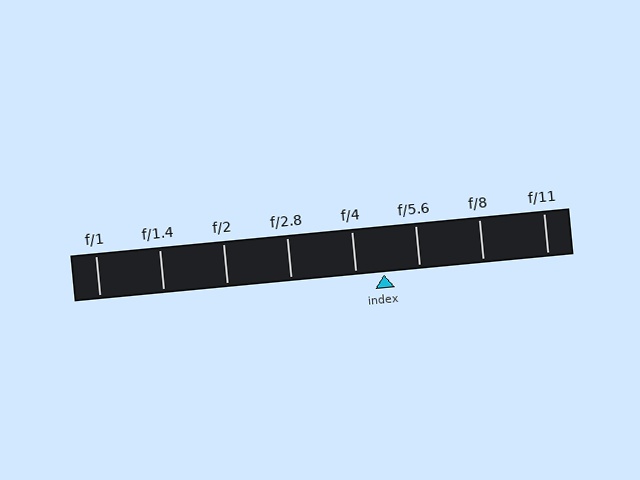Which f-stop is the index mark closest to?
The index mark is closest to f/4.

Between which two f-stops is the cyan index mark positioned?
The index mark is between f/4 and f/5.6.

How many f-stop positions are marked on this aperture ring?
There are 8 f-stop positions marked.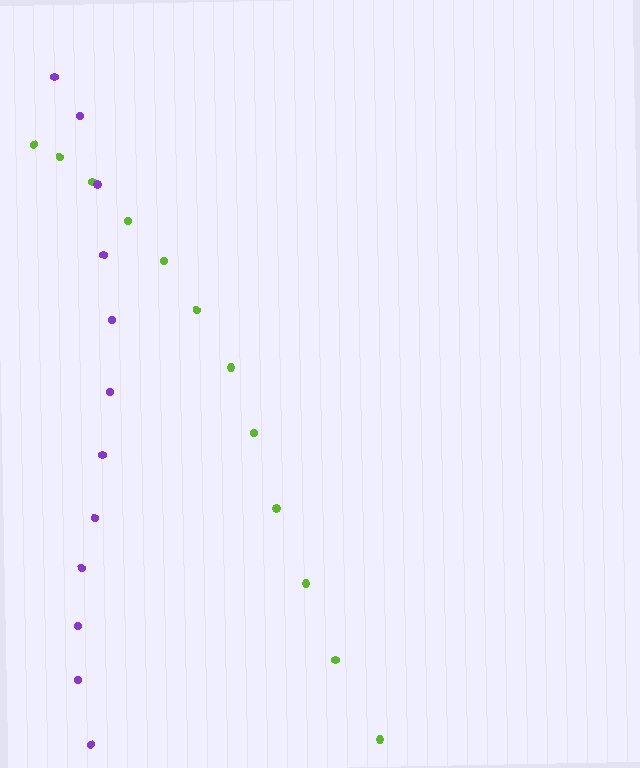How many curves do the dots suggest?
There are 2 distinct paths.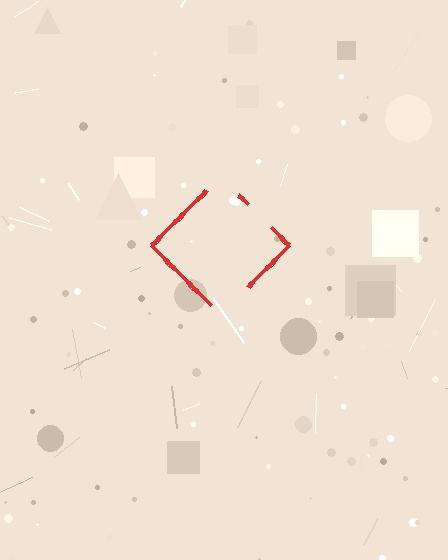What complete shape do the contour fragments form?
The contour fragments form a diamond.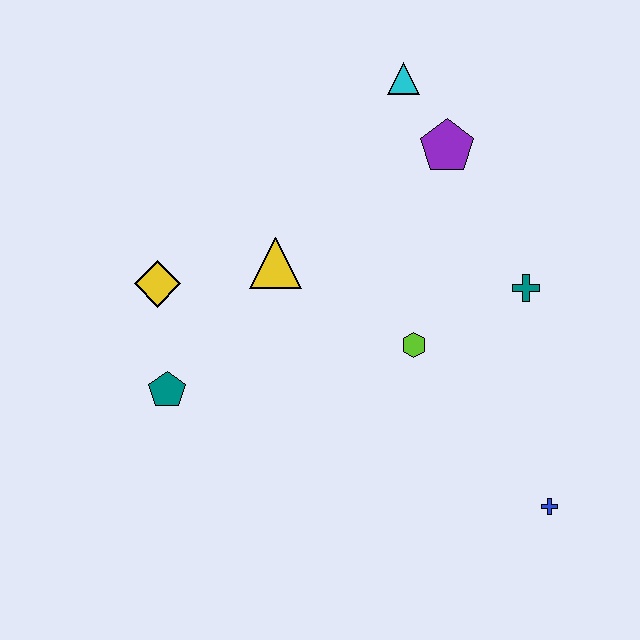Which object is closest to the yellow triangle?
The yellow diamond is closest to the yellow triangle.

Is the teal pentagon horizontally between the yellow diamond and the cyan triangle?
Yes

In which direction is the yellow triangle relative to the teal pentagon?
The yellow triangle is above the teal pentagon.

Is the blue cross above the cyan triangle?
No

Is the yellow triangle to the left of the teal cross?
Yes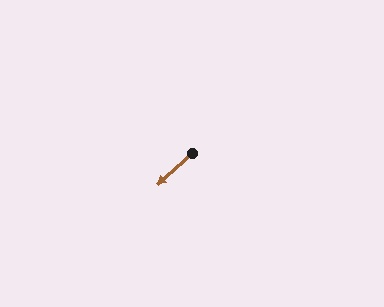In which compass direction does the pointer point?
Southwest.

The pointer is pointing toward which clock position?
Roughly 8 o'clock.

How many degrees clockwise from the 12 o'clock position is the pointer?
Approximately 228 degrees.